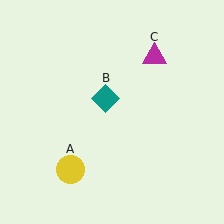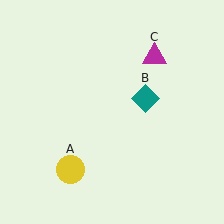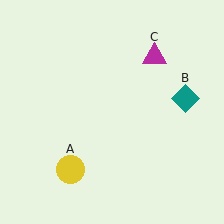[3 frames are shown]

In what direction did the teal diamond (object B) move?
The teal diamond (object B) moved right.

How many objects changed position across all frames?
1 object changed position: teal diamond (object B).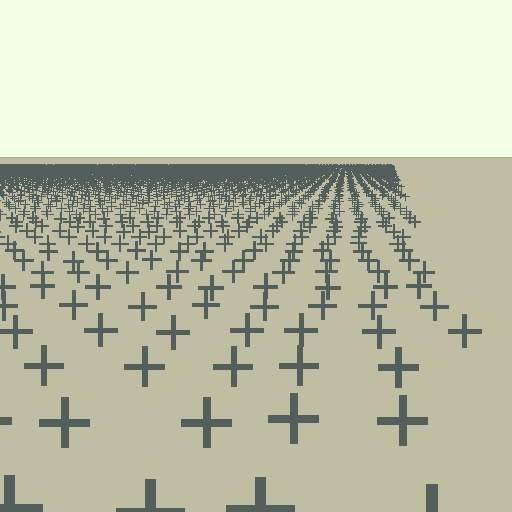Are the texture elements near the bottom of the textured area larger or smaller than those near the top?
Larger. Near the bottom, elements are closer to the viewer and appear at a bigger on-screen size.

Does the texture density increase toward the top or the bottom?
Density increases toward the top.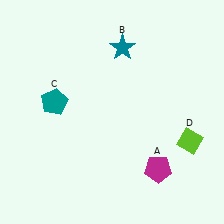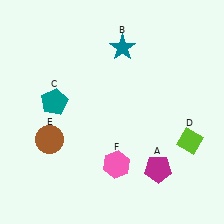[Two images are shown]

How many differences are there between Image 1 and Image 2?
There are 2 differences between the two images.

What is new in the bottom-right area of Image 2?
A pink hexagon (F) was added in the bottom-right area of Image 2.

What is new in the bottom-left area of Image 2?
A brown circle (E) was added in the bottom-left area of Image 2.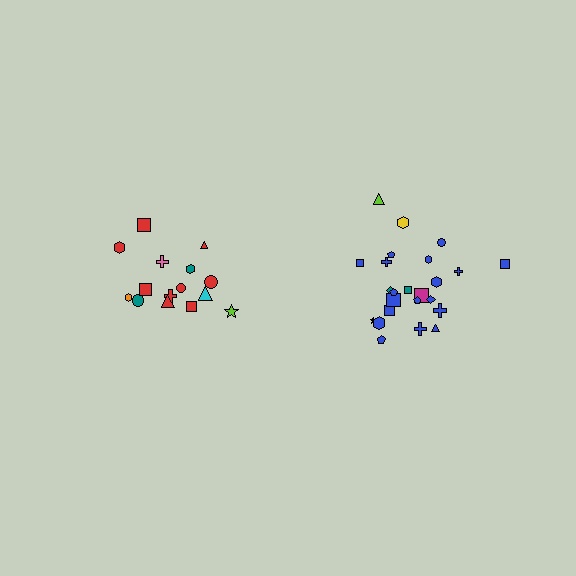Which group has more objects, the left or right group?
The right group.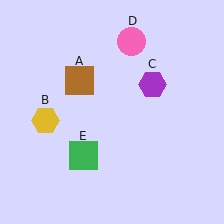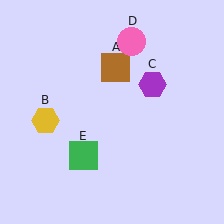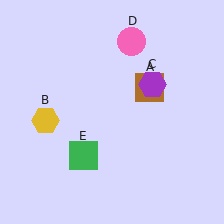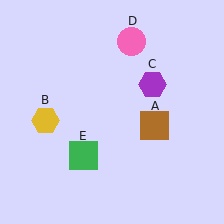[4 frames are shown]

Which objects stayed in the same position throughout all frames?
Yellow hexagon (object B) and purple hexagon (object C) and pink circle (object D) and green square (object E) remained stationary.